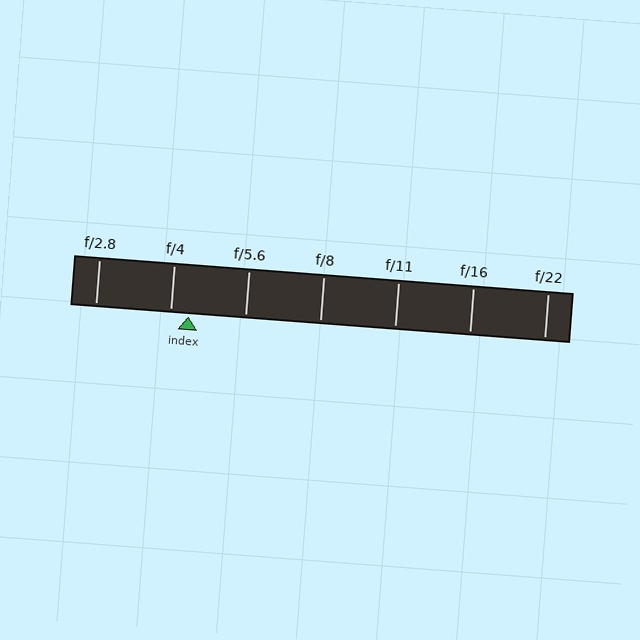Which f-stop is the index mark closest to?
The index mark is closest to f/4.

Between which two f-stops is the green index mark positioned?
The index mark is between f/4 and f/5.6.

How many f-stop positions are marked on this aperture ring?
There are 7 f-stop positions marked.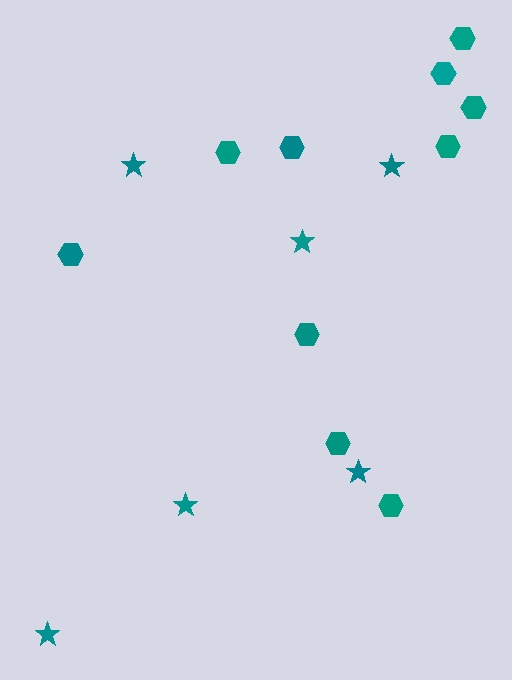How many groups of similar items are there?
There are 2 groups: one group of stars (6) and one group of hexagons (10).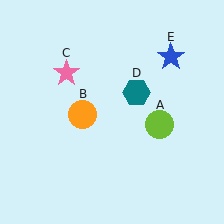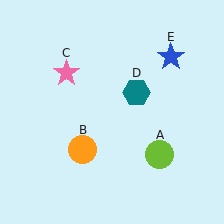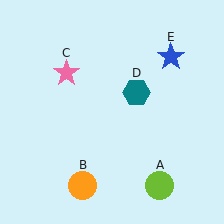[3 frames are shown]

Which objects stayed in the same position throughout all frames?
Pink star (object C) and teal hexagon (object D) and blue star (object E) remained stationary.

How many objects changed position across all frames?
2 objects changed position: lime circle (object A), orange circle (object B).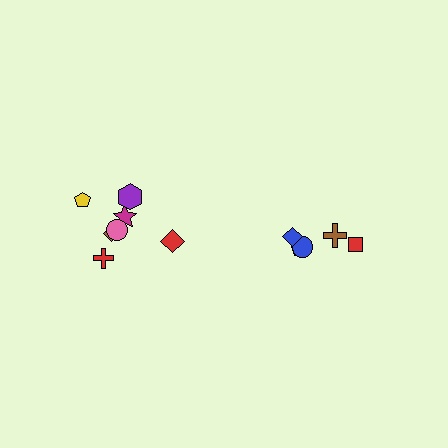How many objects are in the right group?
There are 5 objects.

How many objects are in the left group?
There are 7 objects.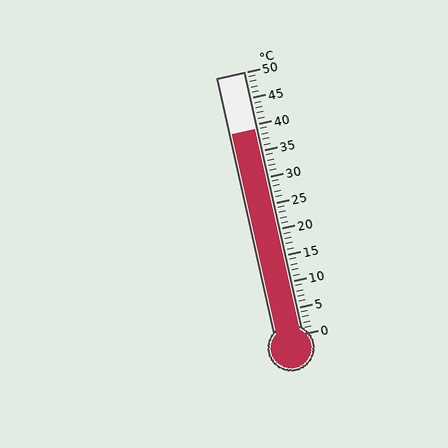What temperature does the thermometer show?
The thermometer shows approximately 39°C.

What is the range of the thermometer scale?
The thermometer scale ranges from 0°C to 50°C.